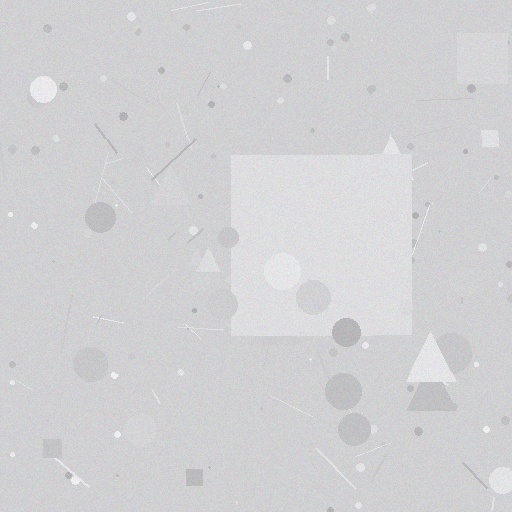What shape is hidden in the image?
A square is hidden in the image.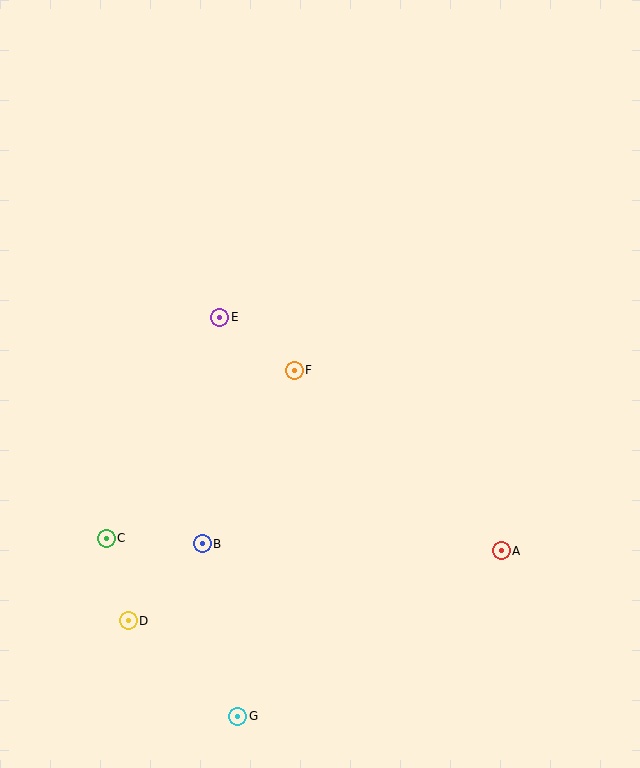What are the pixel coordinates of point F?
Point F is at (294, 370).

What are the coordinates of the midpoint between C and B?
The midpoint between C and B is at (154, 541).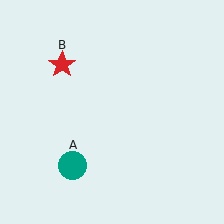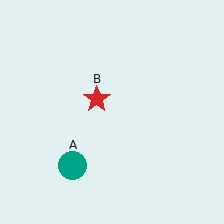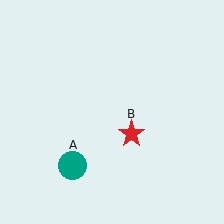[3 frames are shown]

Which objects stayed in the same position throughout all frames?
Teal circle (object A) remained stationary.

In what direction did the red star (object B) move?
The red star (object B) moved down and to the right.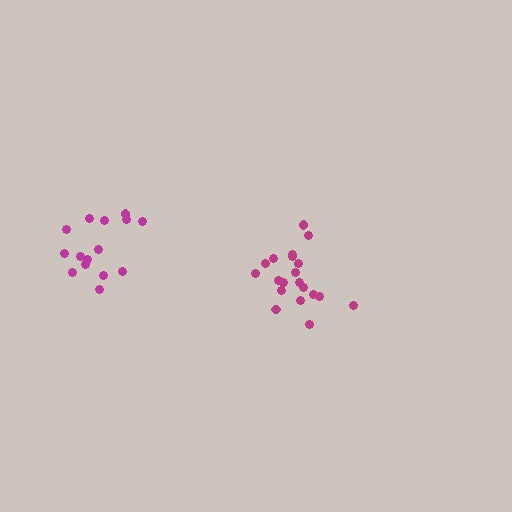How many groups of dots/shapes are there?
There are 2 groups.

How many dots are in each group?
Group 1: 20 dots, Group 2: 15 dots (35 total).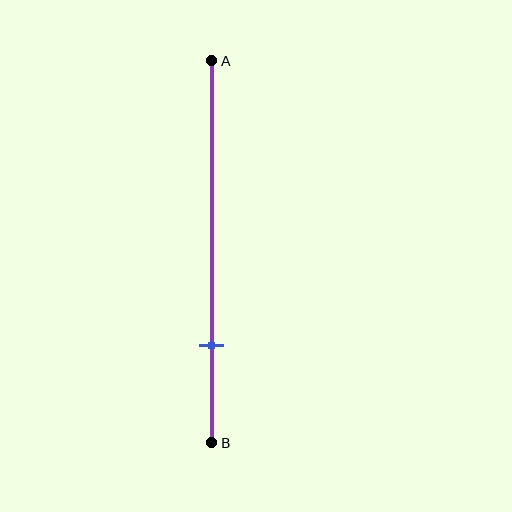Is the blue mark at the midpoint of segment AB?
No, the mark is at about 75% from A, not at the 50% midpoint.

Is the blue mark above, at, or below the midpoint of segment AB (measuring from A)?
The blue mark is below the midpoint of segment AB.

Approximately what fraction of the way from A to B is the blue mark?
The blue mark is approximately 75% of the way from A to B.